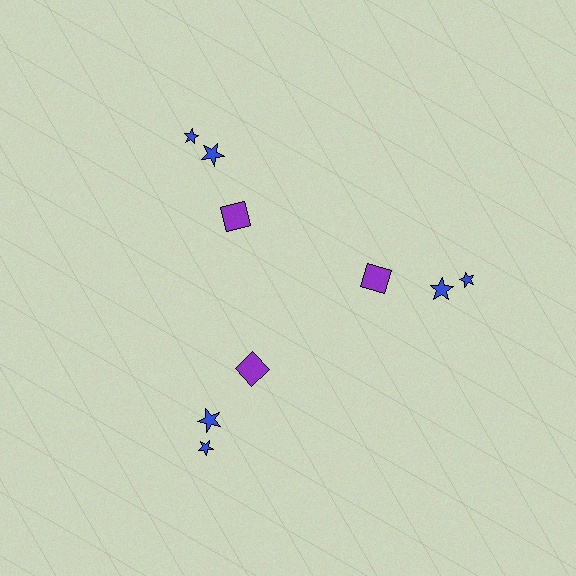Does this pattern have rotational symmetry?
Yes, this pattern has 3-fold rotational symmetry. It looks the same after rotating 120 degrees around the center.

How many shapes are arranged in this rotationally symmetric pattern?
There are 9 shapes, arranged in 3 groups of 3.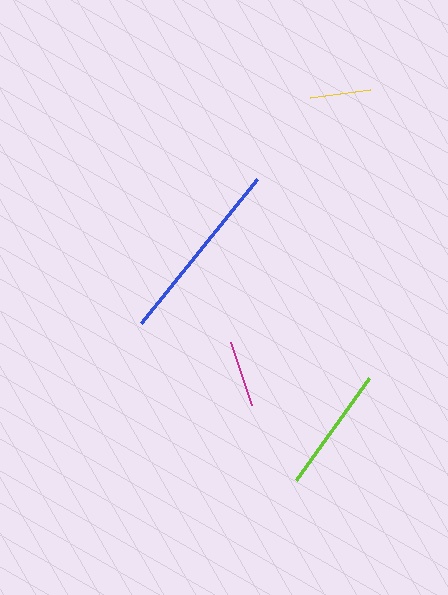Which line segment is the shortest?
The yellow line is the shortest at approximately 60 pixels.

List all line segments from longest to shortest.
From longest to shortest: blue, lime, magenta, yellow.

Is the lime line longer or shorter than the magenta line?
The lime line is longer than the magenta line.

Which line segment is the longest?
The blue line is the longest at approximately 185 pixels.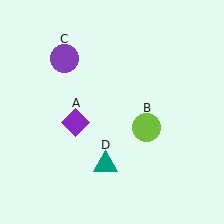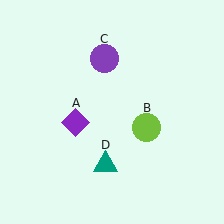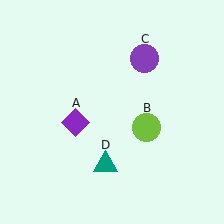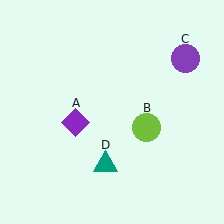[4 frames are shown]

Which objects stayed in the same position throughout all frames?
Purple diamond (object A) and lime circle (object B) and teal triangle (object D) remained stationary.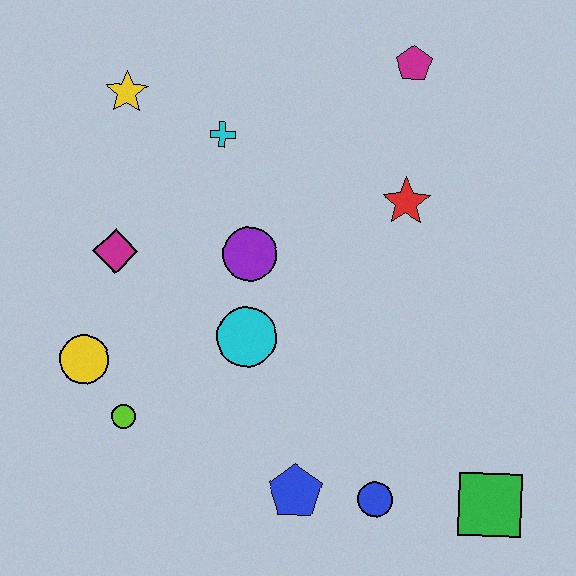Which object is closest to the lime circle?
The yellow circle is closest to the lime circle.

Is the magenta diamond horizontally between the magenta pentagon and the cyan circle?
No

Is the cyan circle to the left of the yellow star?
No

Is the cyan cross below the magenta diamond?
No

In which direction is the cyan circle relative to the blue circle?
The cyan circle is above the blue circle.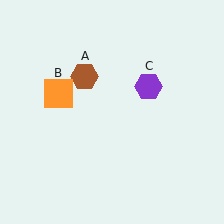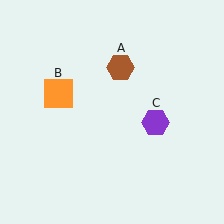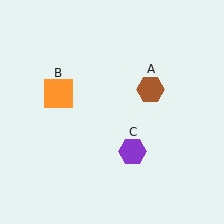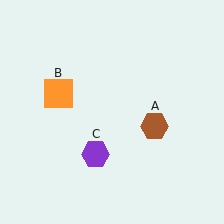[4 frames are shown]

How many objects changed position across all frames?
2 objects changed position: brown hexagon (object A), purple hexagon (object C).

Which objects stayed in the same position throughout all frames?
Orange square (object B) remained stationary.